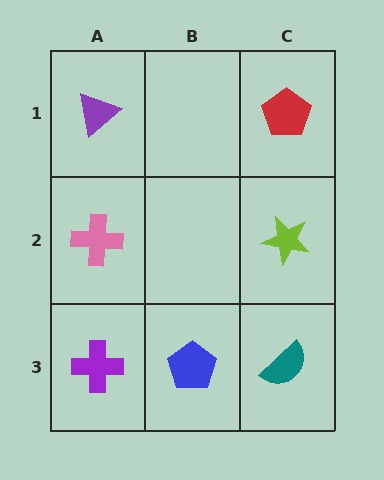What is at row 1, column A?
A purple triangle.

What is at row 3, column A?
A purple cross.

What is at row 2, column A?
A pink cross.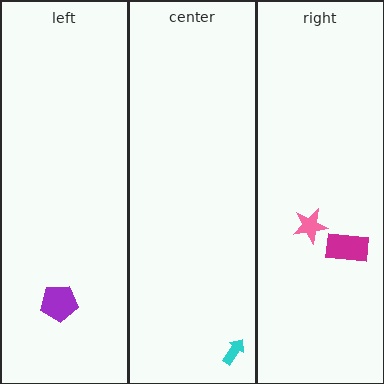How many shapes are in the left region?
1.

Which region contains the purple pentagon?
The left region.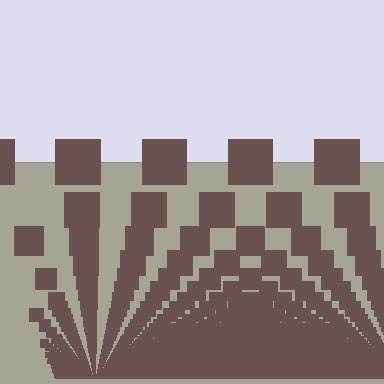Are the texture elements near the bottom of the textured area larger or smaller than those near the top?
Smaller. The gradient is inverted — elements near the bottom are smaller and denser.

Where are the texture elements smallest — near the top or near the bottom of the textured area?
Near the bottom.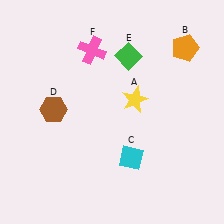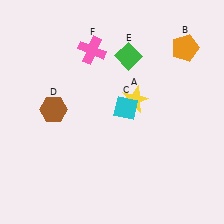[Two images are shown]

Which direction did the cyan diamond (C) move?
The cyan diamond (C) moved up.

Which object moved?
The cyan diamond (C) moved up.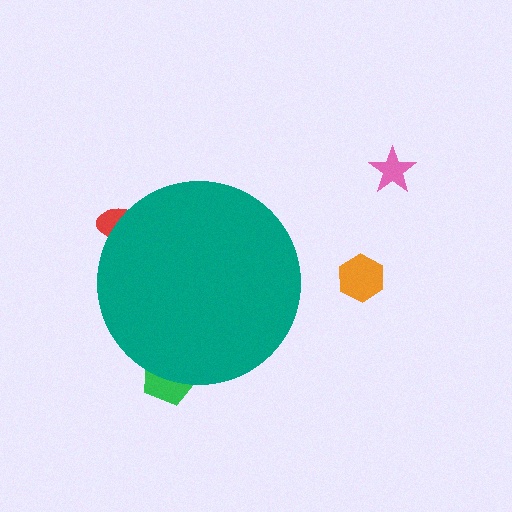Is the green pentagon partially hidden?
Yes, the green pentagon is partially hidden behind the teal circle.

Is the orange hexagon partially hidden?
No, the orange hexagon is fully visible.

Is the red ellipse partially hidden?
Yes, the red ellipse is partially hidden behind the teal circle.